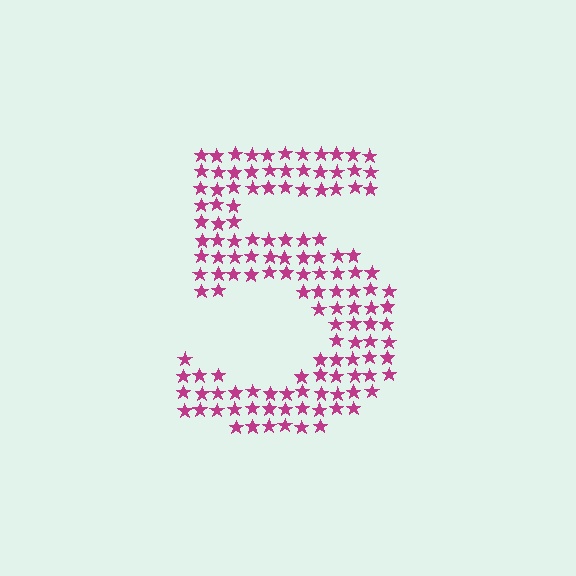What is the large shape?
The large shape is the digit 5.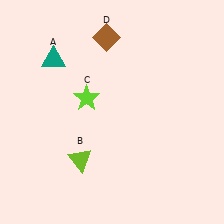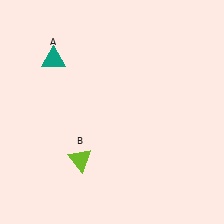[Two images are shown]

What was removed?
The brown diamond (D), the lime star (C) were removed in Image 2.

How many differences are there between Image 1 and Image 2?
There are 2 differences between the two images.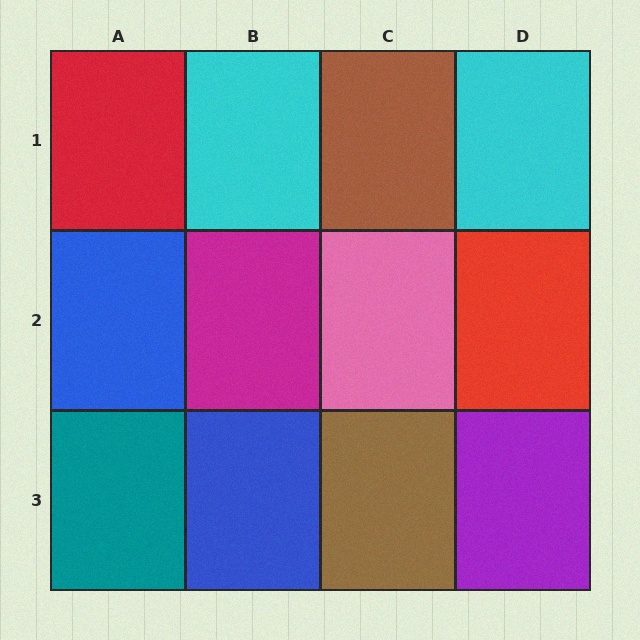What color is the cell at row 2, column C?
Pink.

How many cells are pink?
1 cell is pink.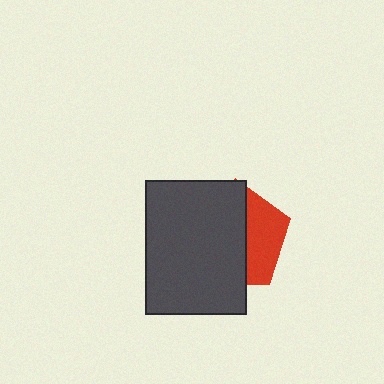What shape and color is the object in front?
The object in front is a dark gray rectangle.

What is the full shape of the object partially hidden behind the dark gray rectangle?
The partially hidden object is a red pentagon.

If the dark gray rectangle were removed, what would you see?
You would see the complete red pentagon.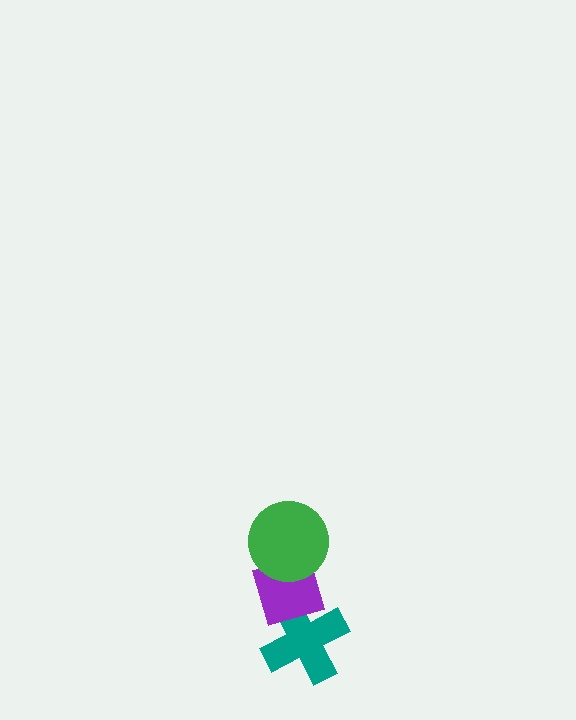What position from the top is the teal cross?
The teal cross is 3rd from the top.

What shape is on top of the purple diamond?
The green circle is on top of the purple diamond.